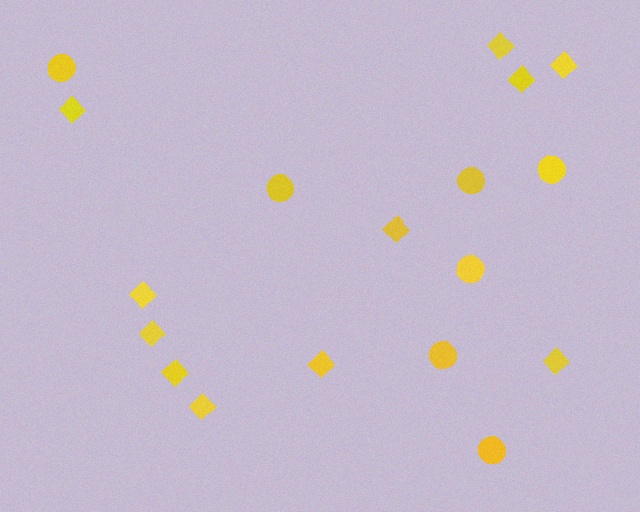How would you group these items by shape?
There are 2 groups: one group of diamonds (11) and one group of circles (7).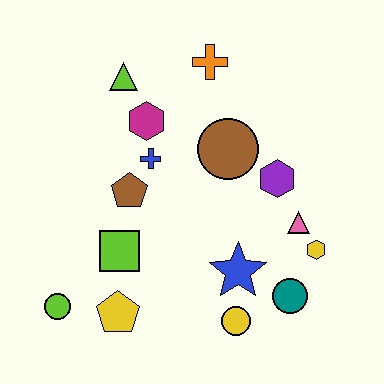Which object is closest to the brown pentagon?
The blue cross is closest to the brown pentagon.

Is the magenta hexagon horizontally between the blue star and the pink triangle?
No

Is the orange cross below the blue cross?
No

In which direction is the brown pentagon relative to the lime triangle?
The brown pentagon is below the lime triangle.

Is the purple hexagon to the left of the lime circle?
No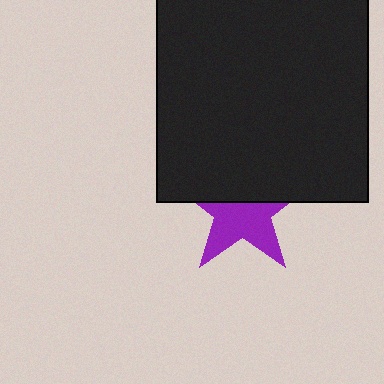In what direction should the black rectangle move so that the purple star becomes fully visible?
The black rectangle should move up. That is the shortest direction to clear the overlap and leave the purple star fully visible.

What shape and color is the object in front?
The object in front is a black rectangle.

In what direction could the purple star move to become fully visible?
The purple star could move down. That would shift it out from behind the black rectangle entirely.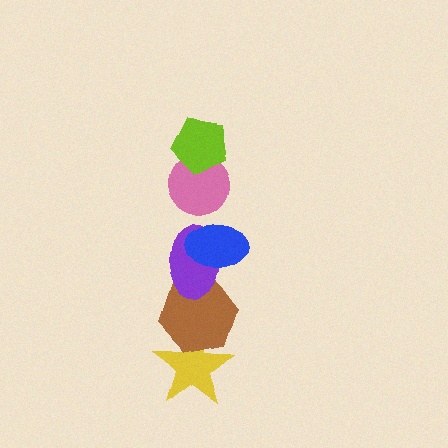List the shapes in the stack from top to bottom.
From top to bottom: the lime pentagon, the pink circle, the blue ellipse, the purple ellipse, the brown hexagon, the yellow star.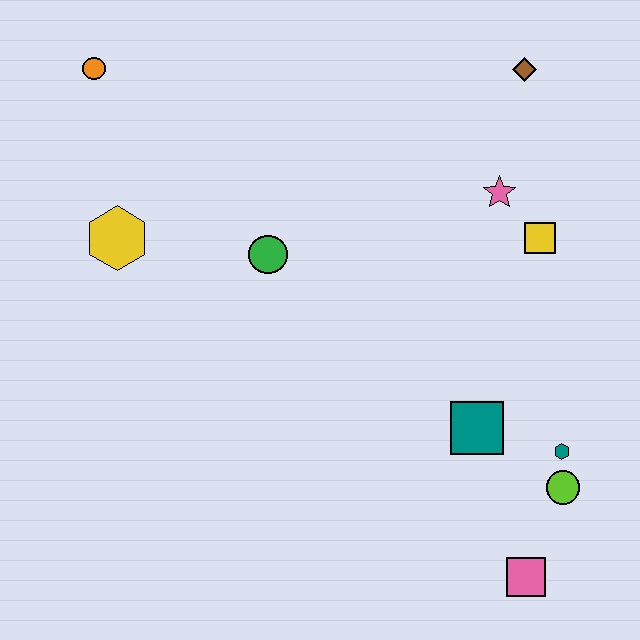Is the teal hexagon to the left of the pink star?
No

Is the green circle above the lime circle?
Yes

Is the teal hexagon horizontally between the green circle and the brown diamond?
No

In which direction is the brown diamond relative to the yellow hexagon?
The brown diamond is to the right of the yellow hexagon.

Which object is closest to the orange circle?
The yellow hexagon is closest to the orange circle.